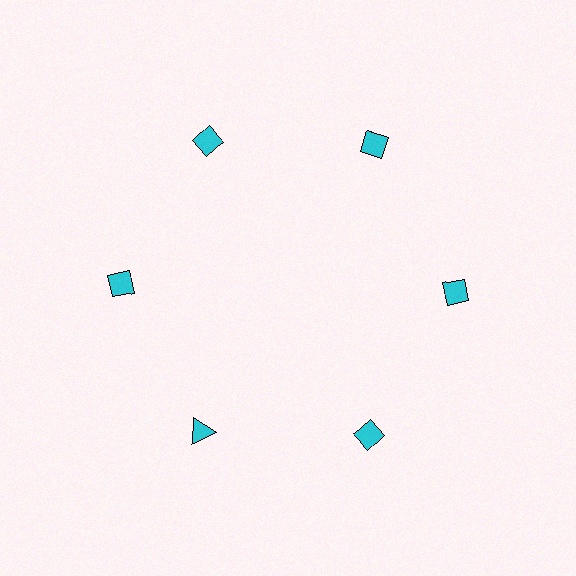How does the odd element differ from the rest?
It has a different shape: triangle instead of diamond.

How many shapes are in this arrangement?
There are 6 shapes arranged in a ring pattern.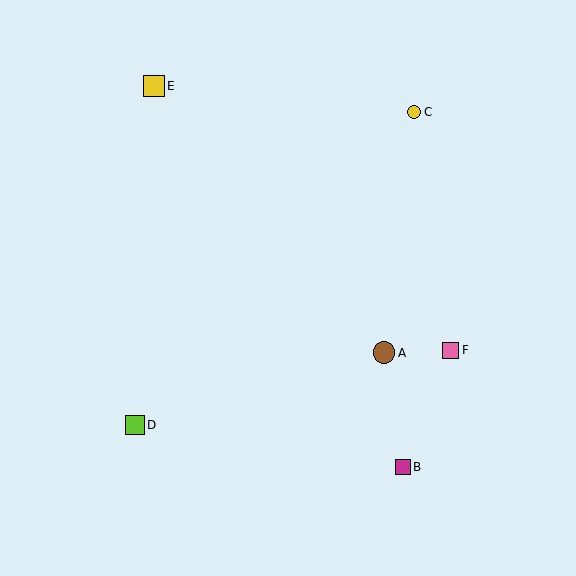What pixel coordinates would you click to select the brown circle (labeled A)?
Click at (384, 353) to select the brown circle A.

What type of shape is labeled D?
Shape D is a lime square.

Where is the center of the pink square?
The center of the pink square is at (451, 350).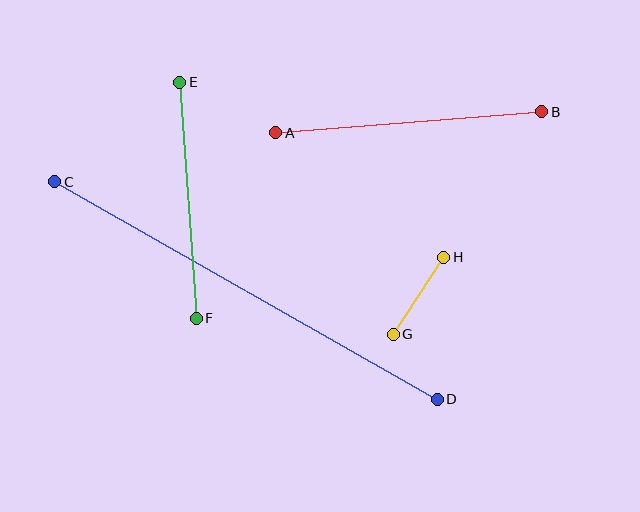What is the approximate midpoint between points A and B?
The midpoint is at approximately (409, 122) pixels.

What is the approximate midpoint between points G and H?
The midpoint is at approximately (419, 296) pixels.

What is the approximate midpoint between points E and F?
The midpoint is at approximately (188, 200) pixels.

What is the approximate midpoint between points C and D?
The midpoint is at approximately (246, 290) pixels.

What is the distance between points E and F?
The distance is approximately 237 pixels.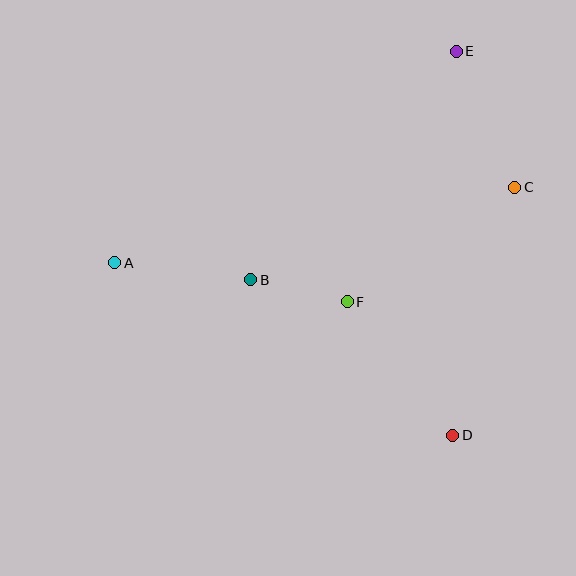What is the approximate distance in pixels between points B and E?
The distance between B and E is approximately 307 pixels.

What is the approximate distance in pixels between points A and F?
The distance between A and F is approximately 236 pixels.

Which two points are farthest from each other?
Points A and C are farthest from each other.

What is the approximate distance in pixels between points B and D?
The distance between B and D is approximately 255 pixels.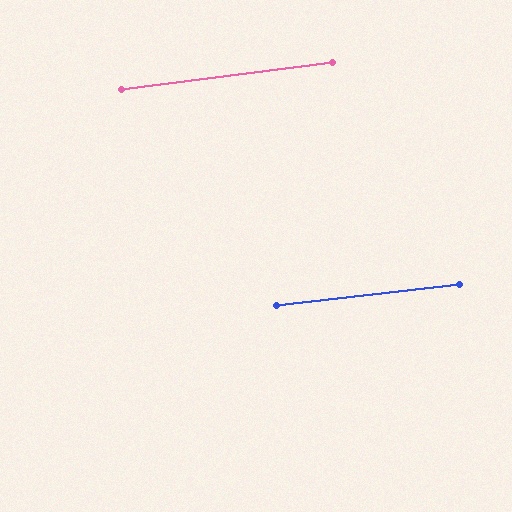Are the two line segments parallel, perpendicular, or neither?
Parallel — their directions differ by only 0.7°.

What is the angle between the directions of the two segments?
Approximately 1 degree.